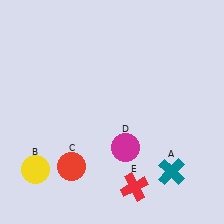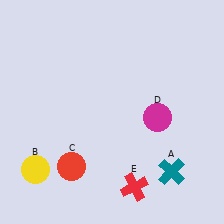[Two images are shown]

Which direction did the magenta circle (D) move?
The magenta circle (D) moved right.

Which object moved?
The magenta circle (D) moved right.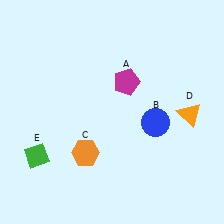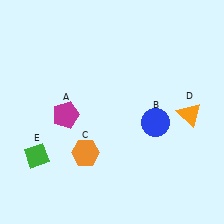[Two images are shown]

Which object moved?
The magenta pentagon (A) moved left.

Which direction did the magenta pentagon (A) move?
The magenta pentagon (A) moved left.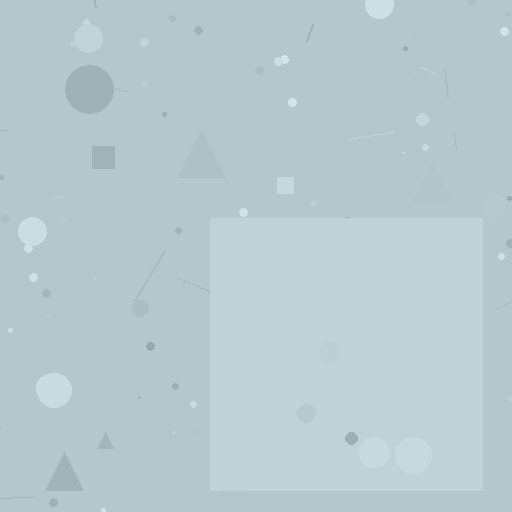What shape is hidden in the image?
A square is hidden in the image.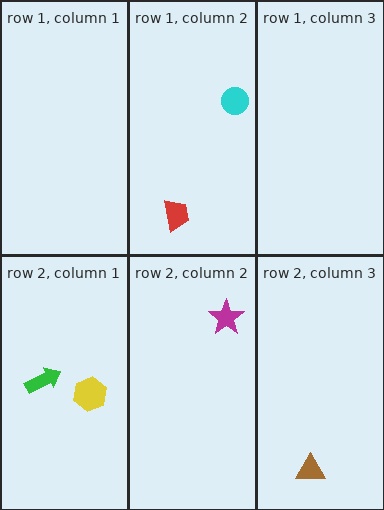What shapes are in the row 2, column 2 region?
The magenta star.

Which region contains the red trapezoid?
The row 1, column 2 region.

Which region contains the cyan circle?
The row 1, column 2 region.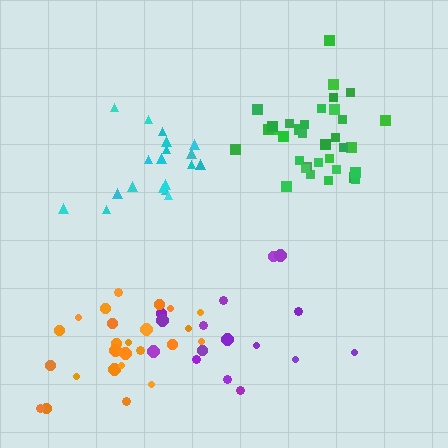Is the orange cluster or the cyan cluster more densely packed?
Cyan.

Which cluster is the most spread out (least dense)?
Purple.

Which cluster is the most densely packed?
Green.